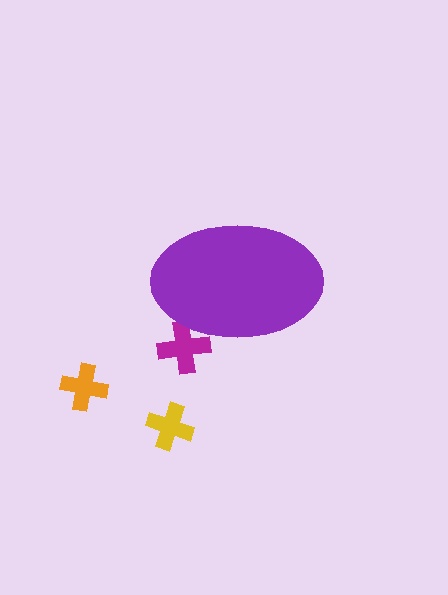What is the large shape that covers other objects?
A purple ellipse.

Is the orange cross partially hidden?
No, the orange cross is fully visible.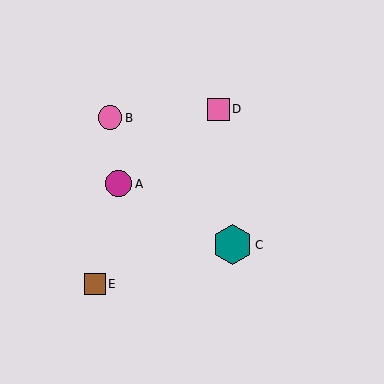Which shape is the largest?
The teal hexagon (labeled C) is the largest.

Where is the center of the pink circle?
The center of the pink circle is at (110, 118).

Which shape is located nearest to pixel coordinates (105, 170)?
The magenta circle (labeled A) at (119, 184) is nearest to that location.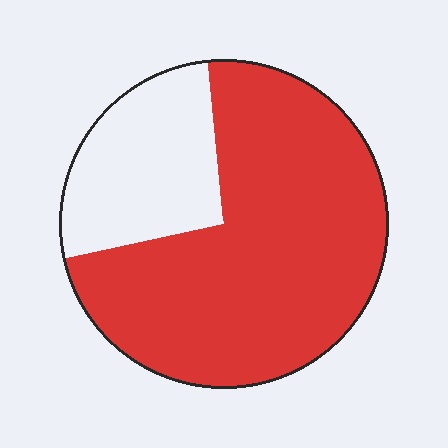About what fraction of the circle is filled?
About three quarters (3/4).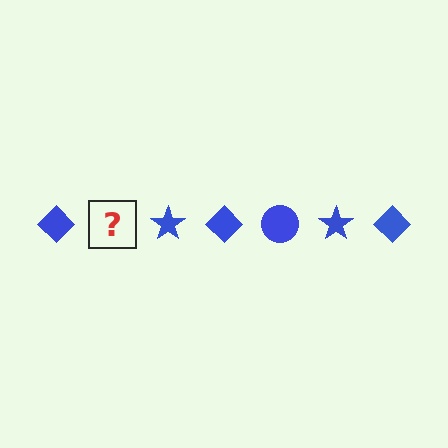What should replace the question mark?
The question mark should be replaced with a blue circle.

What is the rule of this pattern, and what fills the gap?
The rule is that the pattern cycles through diamond, circle, star shapes in blue. The gap should be filled with a blue circle.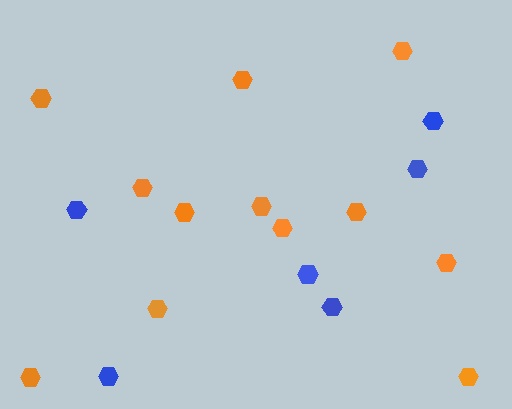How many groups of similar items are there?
There are 2 groups: one group of blue hexagons (6) and one group of orange hexagons (12).